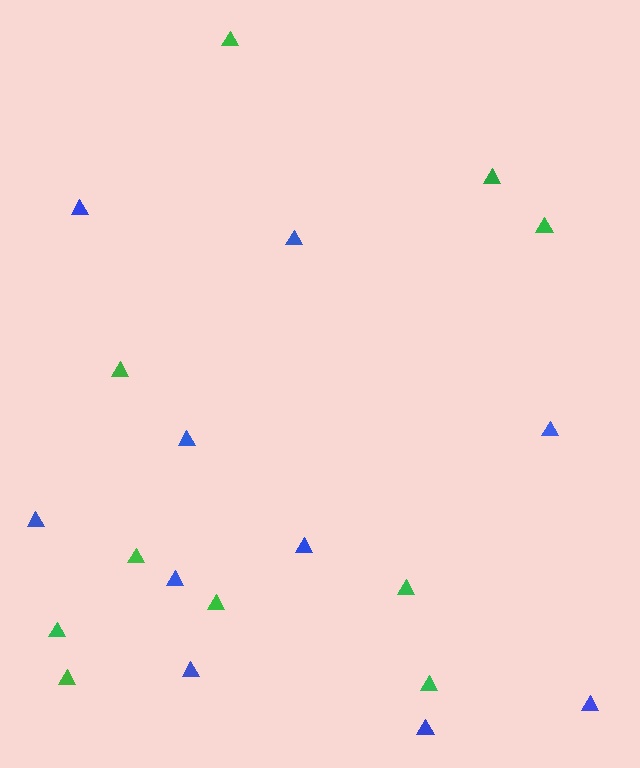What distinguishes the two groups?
There are 2 groups: one group of green triangles (10) and one group of blue triangles (10).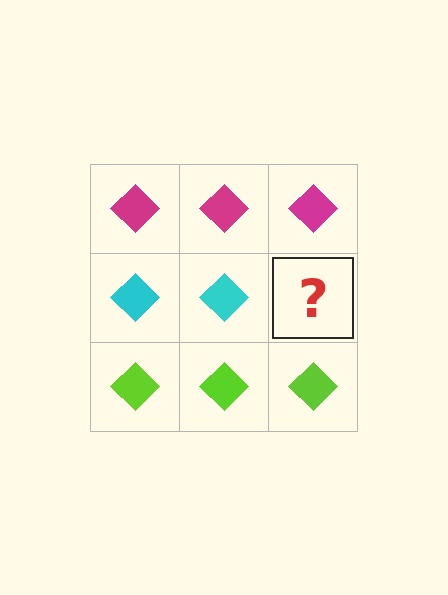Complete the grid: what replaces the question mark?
The question mark should be replaced with a cyan diamond.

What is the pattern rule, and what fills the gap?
The rule is that each row has a consistent color. The gap should be filled with a cyan diamond.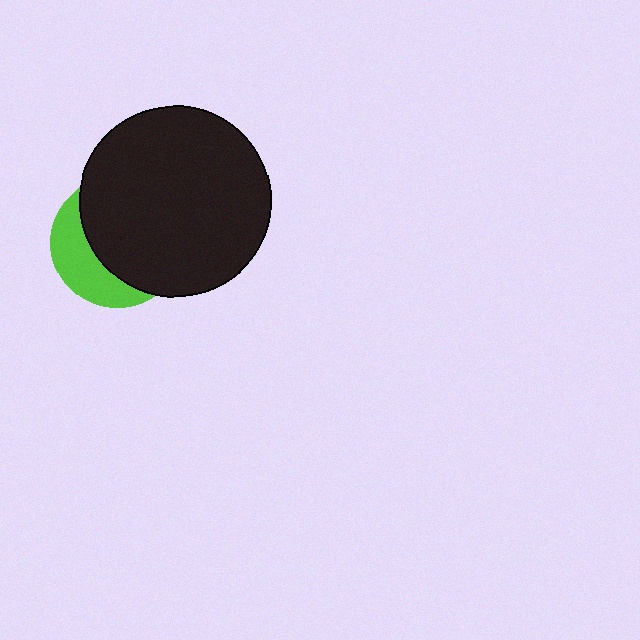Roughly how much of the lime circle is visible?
A small part of it is visible (roughly 34%).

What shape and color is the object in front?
The object in front is a black circle.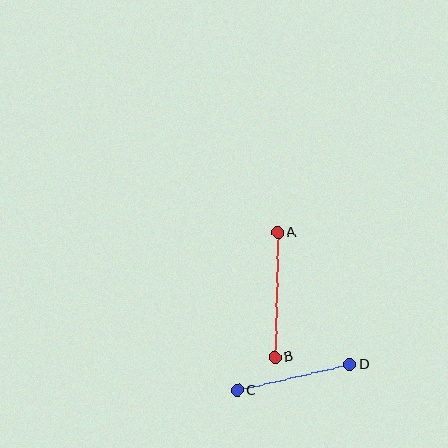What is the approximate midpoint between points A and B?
The midpoint is at approximately (276, 295) pixels.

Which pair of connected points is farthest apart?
Points A and B are farthest apart.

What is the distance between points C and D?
The distance is approximately 115 pixels.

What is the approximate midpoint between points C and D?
The midpoint is at approximately (294, 377) pixels.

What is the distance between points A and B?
The distance is approximately 125 pixels.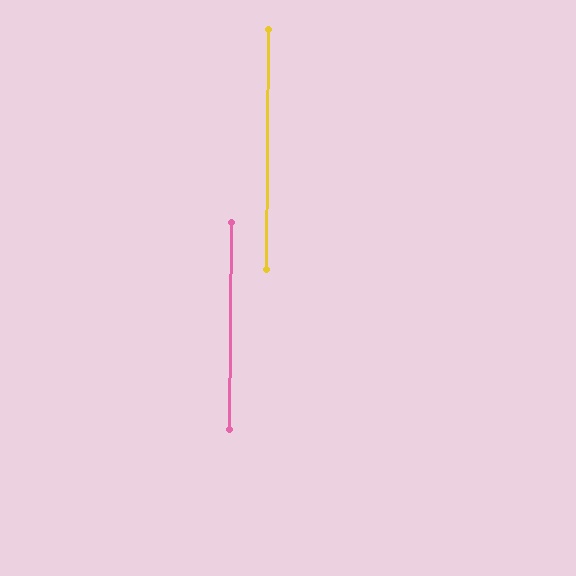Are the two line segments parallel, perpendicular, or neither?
Parallel — their directions differ by only 0.4°.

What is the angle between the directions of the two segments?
Approximately 0 degrees.